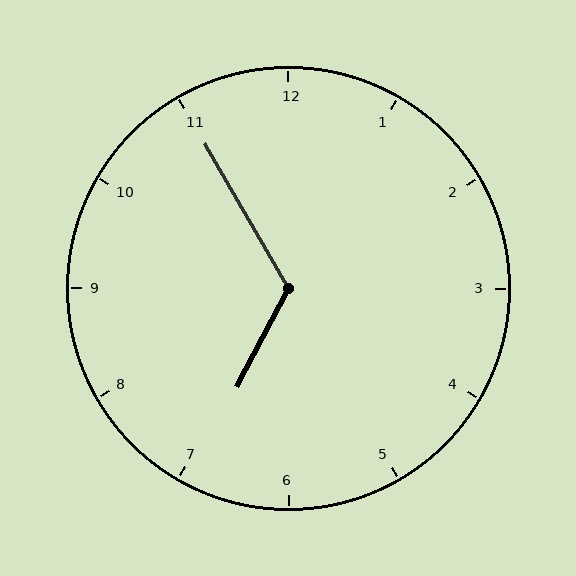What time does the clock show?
6:55.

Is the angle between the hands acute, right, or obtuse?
It is obtuse.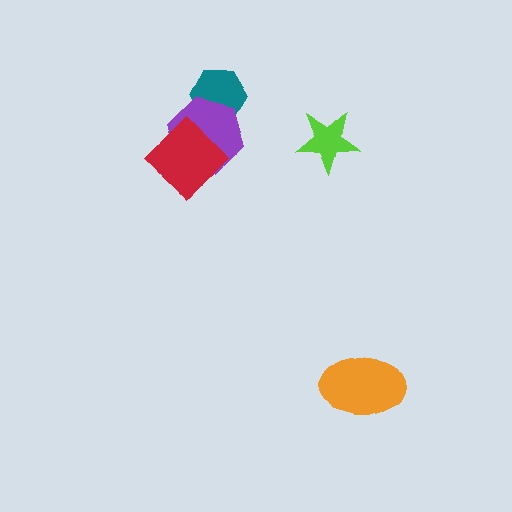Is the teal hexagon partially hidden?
Yes, it is partially covered by another shape.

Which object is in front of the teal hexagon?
The purple hexagon is in front of the teal hexagon.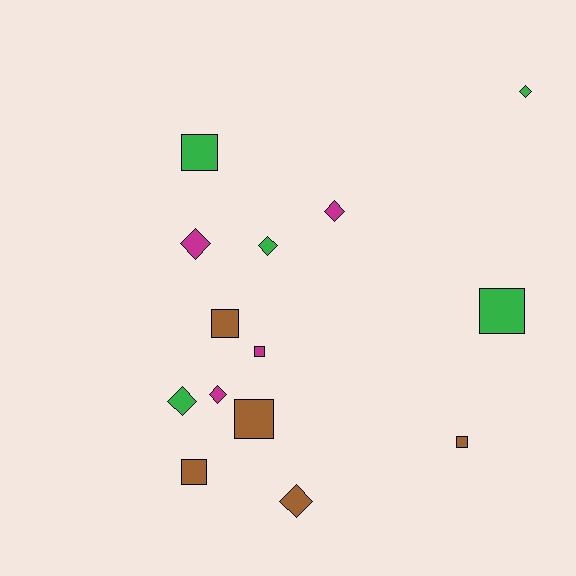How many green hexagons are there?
There are no green hexagons.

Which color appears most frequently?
Brown, with 5 objects.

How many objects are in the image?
There are 14 objects.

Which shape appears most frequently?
Square, with 7 objects.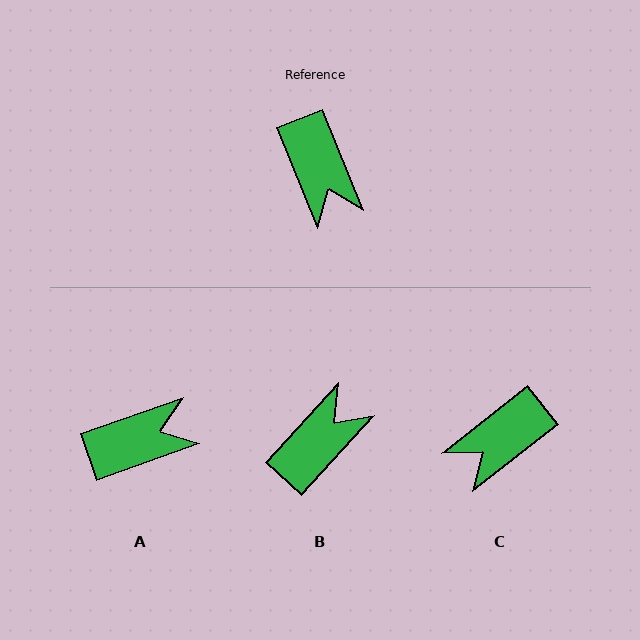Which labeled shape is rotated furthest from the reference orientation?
B, about 116 degrees away.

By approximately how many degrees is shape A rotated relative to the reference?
Approximately 88 degrees counter-clockwise.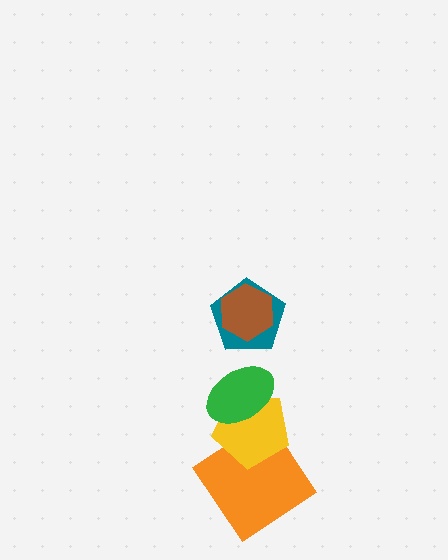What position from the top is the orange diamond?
The orange diamond is 5th from the top.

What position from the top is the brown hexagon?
The brown hexagon is 1st from the top.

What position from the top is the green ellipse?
The green ellipse is 3rd from the top.